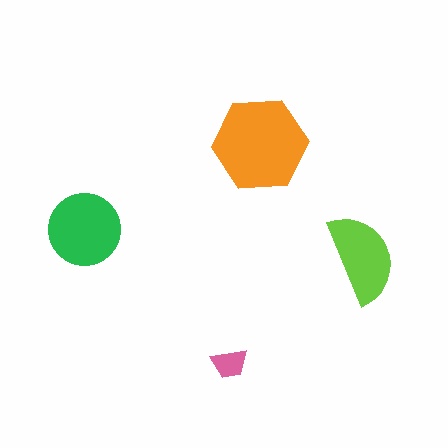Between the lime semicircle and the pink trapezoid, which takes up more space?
The lime semicircle.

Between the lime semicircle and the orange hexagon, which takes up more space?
The orange hexagon.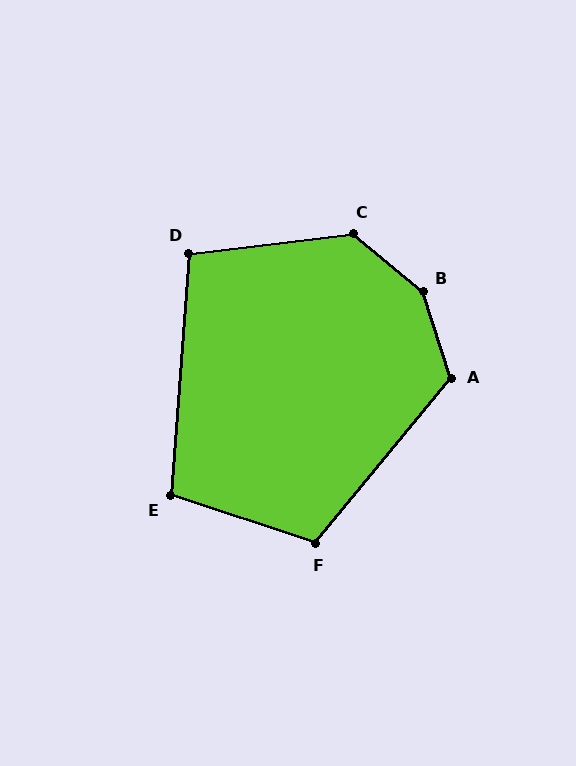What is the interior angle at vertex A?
Approximately 123 degrees (obtuse).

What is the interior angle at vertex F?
Approximately 111 degrees (obtuse).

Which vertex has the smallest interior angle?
D, at approximately 101 degrees.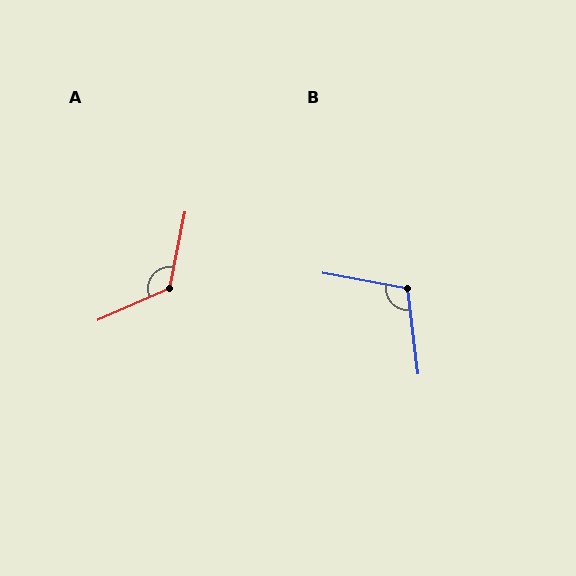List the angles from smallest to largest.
B (107°), A (125°).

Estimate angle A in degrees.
Approximately 125 degrees.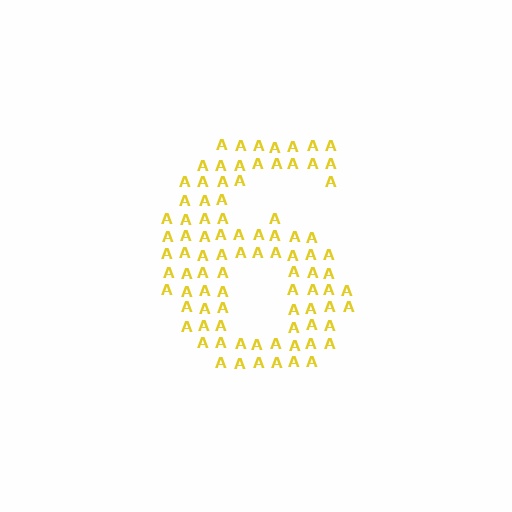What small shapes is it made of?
It is made of small letter A's.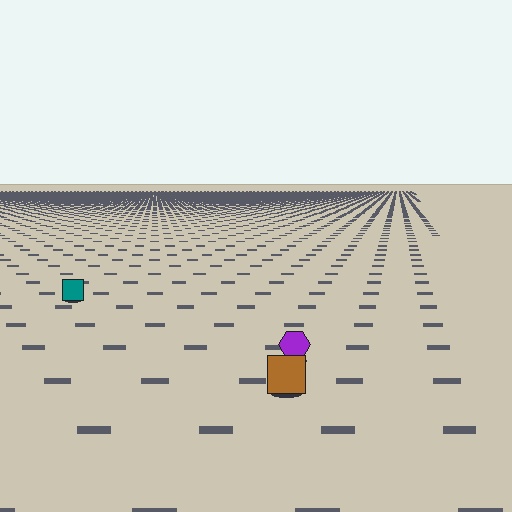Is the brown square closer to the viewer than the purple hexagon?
Yes. The brown square is closer — you can tell from the texture gradient: the ground texture is coarser near it.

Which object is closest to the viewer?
The brown square is closest. The texture marks near it are larger and more spread out.